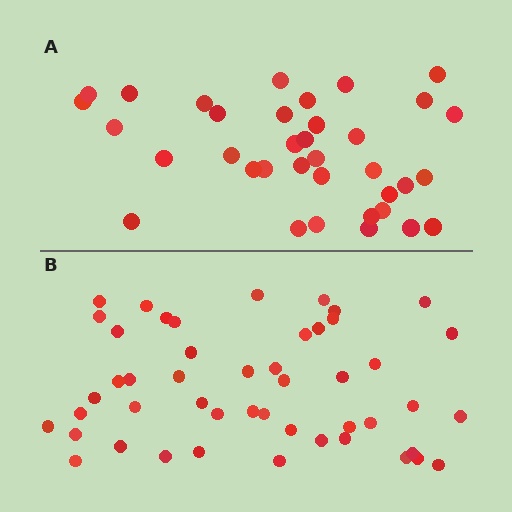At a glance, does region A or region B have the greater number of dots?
Region B (the bottom region) has more dots.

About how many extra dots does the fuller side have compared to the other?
Region B has roughly 12 or so more dots than region A.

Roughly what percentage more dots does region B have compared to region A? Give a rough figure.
About 35% more.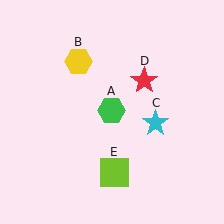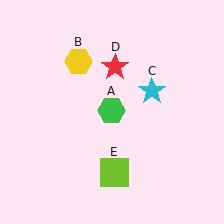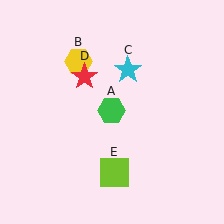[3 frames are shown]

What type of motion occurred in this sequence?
The cyan star (object C), red star (object D) rotated counterclockwise around the center of the scene.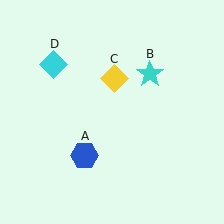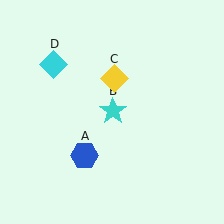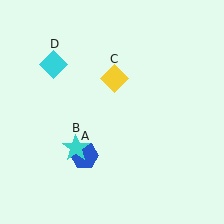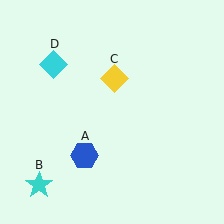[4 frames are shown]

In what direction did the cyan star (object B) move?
The cyan star (object B) moved down and to the left.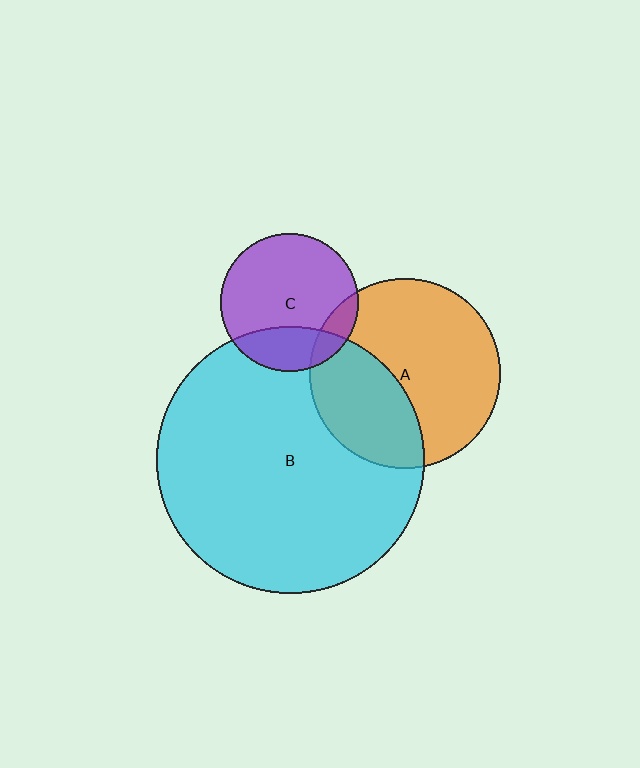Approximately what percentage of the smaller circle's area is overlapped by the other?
Approximately 10%.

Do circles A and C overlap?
Yes.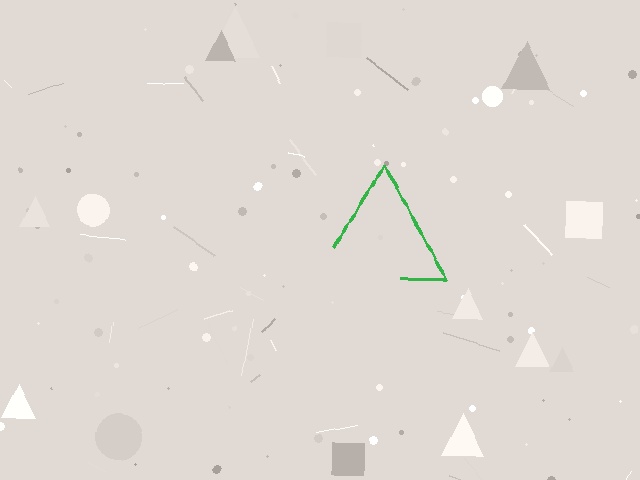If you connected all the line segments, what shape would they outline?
They would outline a triangle.